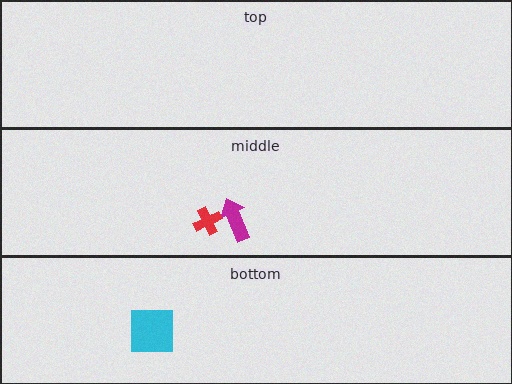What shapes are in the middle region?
The magenta arrow, the red cross.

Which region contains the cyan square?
The bottom region.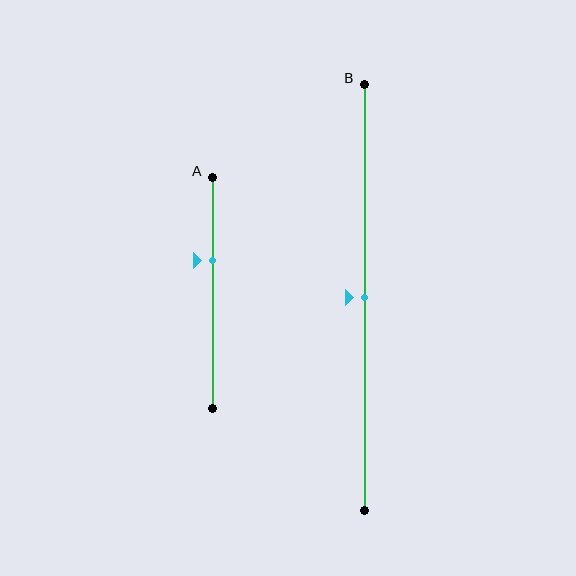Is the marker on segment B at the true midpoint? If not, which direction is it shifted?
Yes, the marker on segment B is at the true midpoint.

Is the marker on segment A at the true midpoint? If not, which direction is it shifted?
No, the marker on segment A is shifted upward by about 14% of the segment length.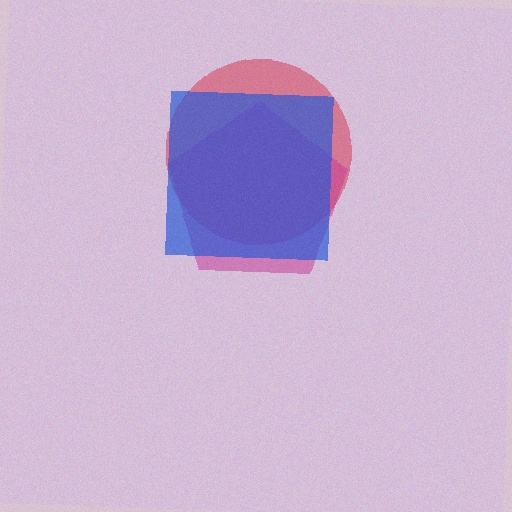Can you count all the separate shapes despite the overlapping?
Yes, there are 3 separate shapes.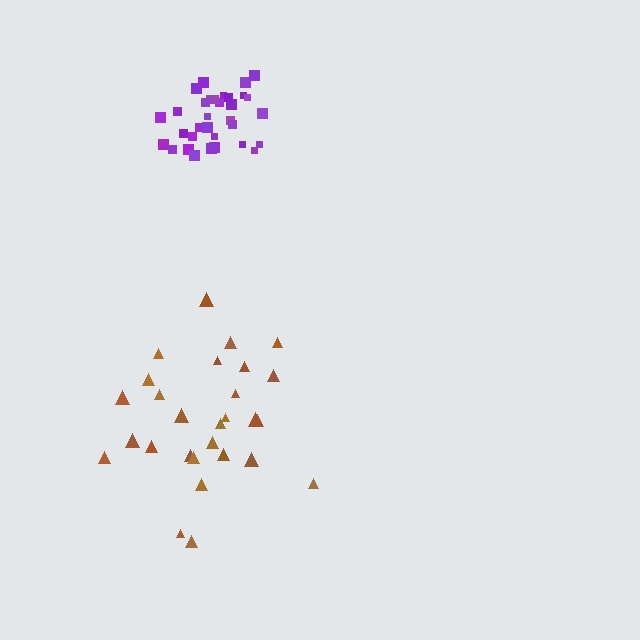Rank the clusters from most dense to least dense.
purple, brown.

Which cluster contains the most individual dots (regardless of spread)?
Purple (33).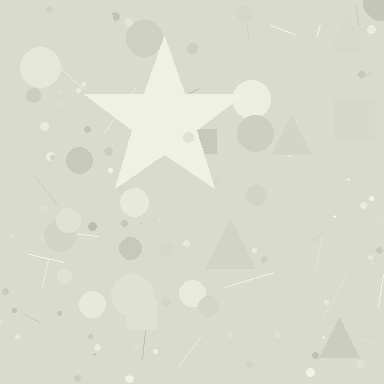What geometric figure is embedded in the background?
A star is embedded in the background.